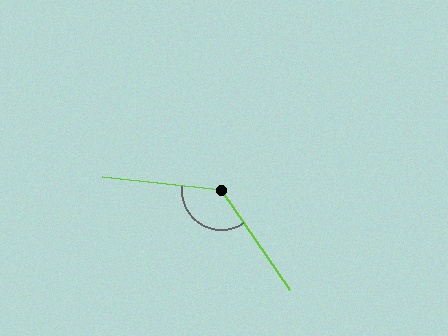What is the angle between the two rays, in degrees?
Approximately 131 degrees.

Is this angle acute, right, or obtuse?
It is obtuse.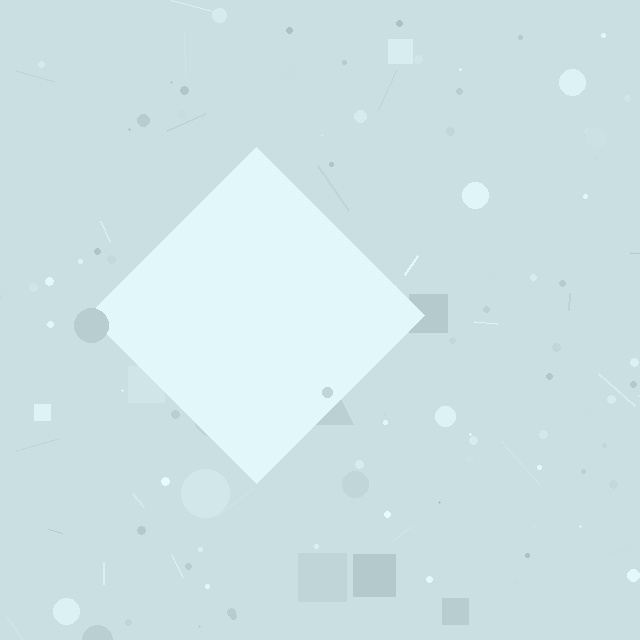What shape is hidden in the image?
A diamond is hidden in the image.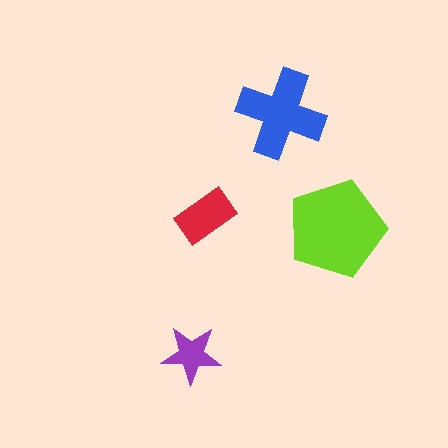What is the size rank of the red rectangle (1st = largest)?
3rd.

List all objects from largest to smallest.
The lime pentagon, the blue cross, the red rectangle, the purple star.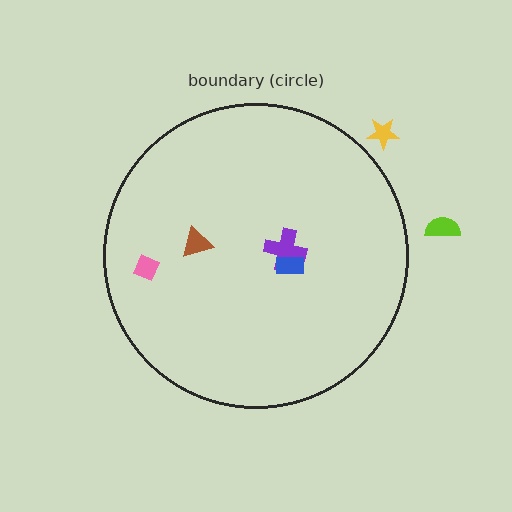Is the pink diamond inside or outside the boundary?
Inside.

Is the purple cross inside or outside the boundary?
Inside.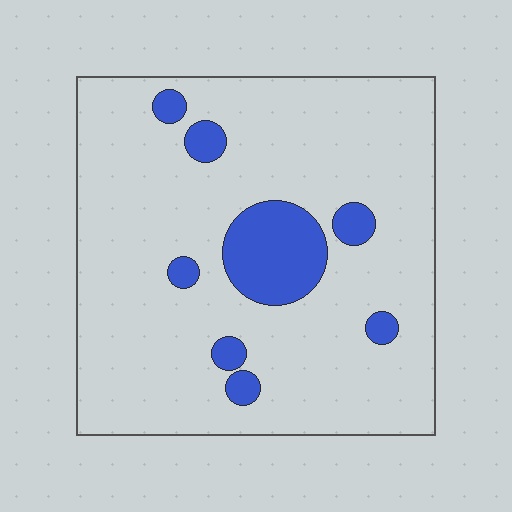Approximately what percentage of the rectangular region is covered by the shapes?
Approximately 15%.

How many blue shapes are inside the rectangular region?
8.